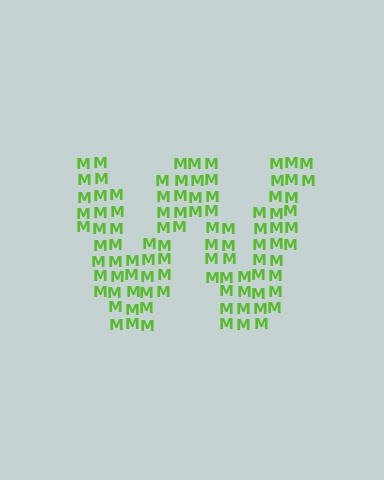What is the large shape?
The large shape is the letter W.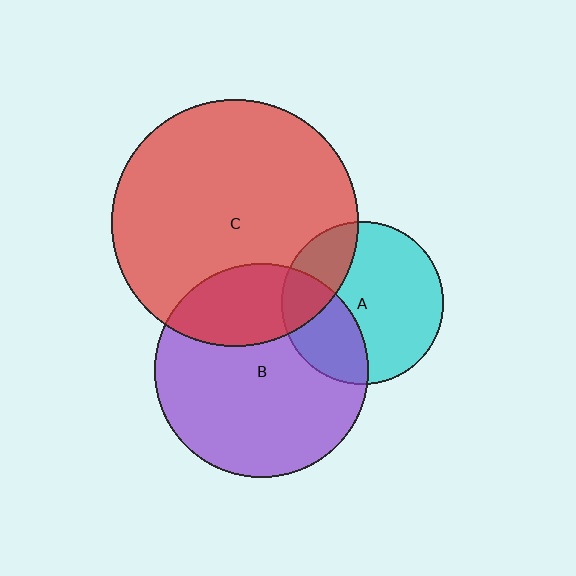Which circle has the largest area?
Circle C (red).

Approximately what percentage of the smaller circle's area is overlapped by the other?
Approximately 25%.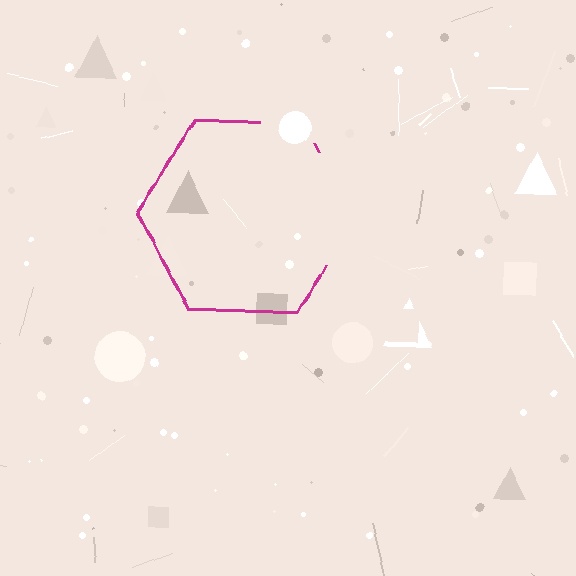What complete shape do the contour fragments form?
The contour fragments form a hexagon.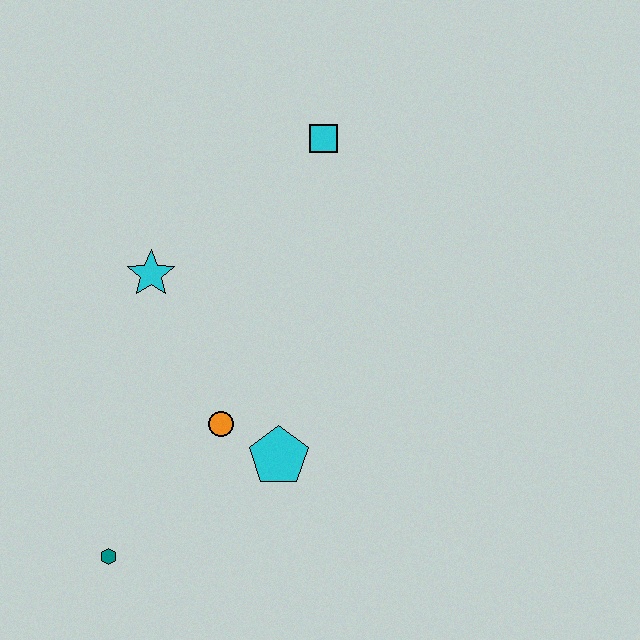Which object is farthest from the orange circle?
The cyan square is farthest from the orange circle.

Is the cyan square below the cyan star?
No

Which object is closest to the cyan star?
The orange circle is closest to the cyan star.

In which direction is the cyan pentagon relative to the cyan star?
The cyan pentagon is below the cyan star.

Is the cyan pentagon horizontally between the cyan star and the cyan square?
Yes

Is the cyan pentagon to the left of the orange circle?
No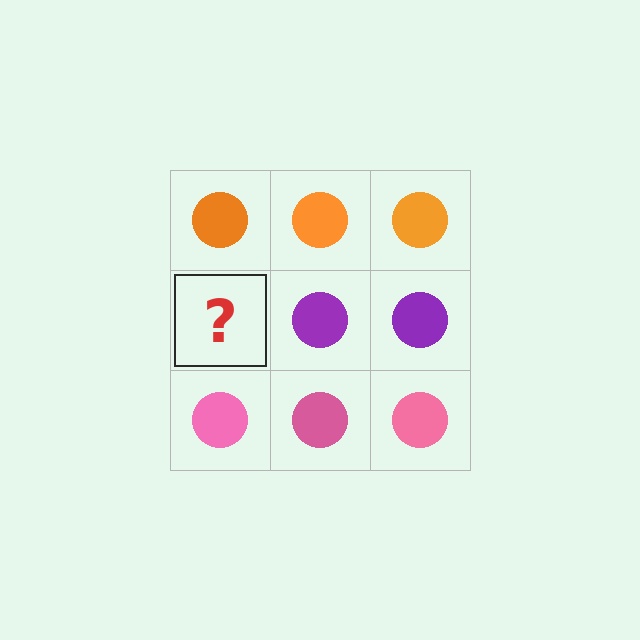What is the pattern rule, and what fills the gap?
The rule is that each row has a consistent color. The gap should be filled with a purple circle.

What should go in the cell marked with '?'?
The missing cell should contain a purple circle.